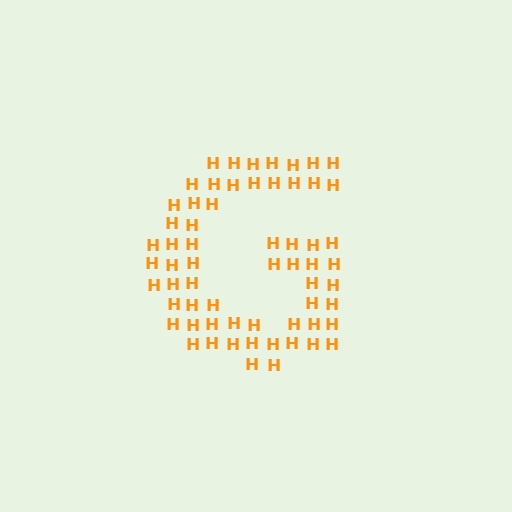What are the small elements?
The small elements are letter H's.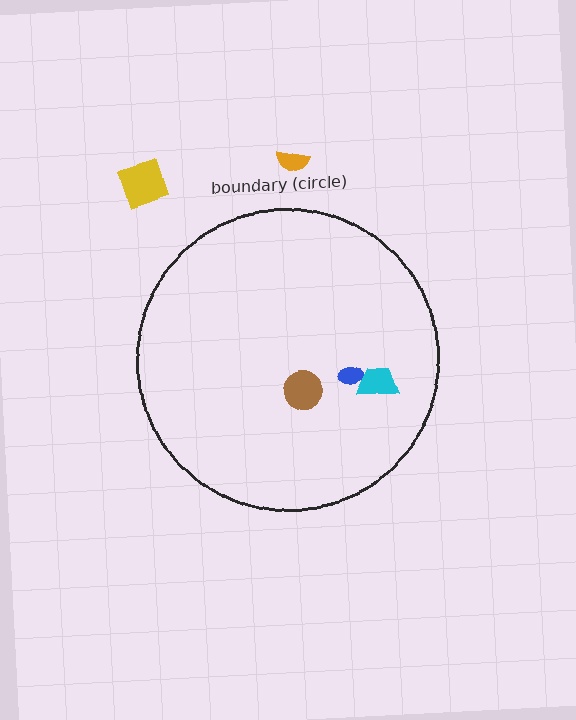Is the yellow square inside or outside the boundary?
Outside.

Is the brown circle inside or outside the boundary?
Inside.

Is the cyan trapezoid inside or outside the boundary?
Inside.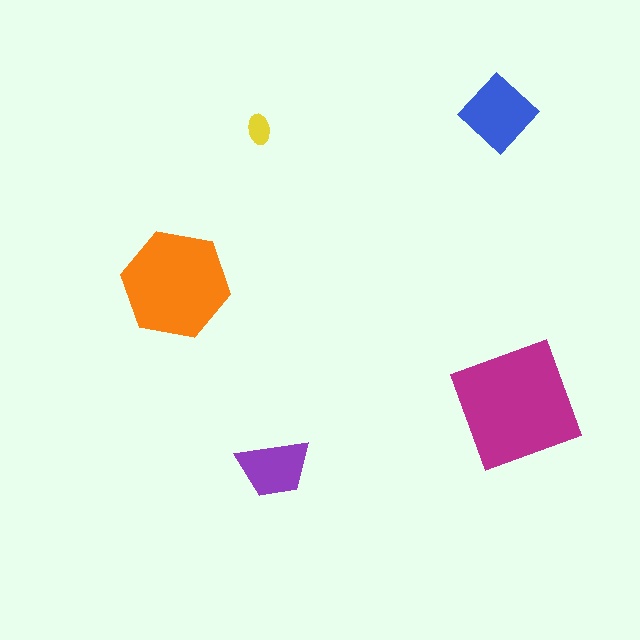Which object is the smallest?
The yellow ellipse.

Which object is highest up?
The blue diamond is topmost.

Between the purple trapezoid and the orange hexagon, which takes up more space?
The orange hexagon.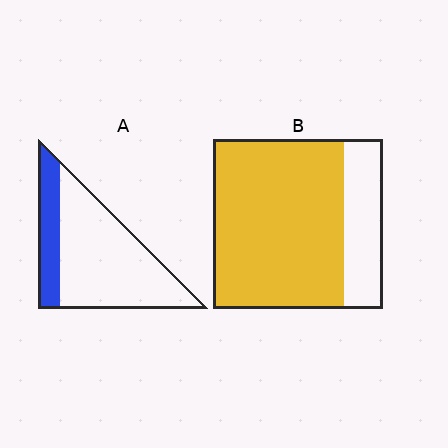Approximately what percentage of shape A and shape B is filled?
A is approximately 25% and B is approximately 75%.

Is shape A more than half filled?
No.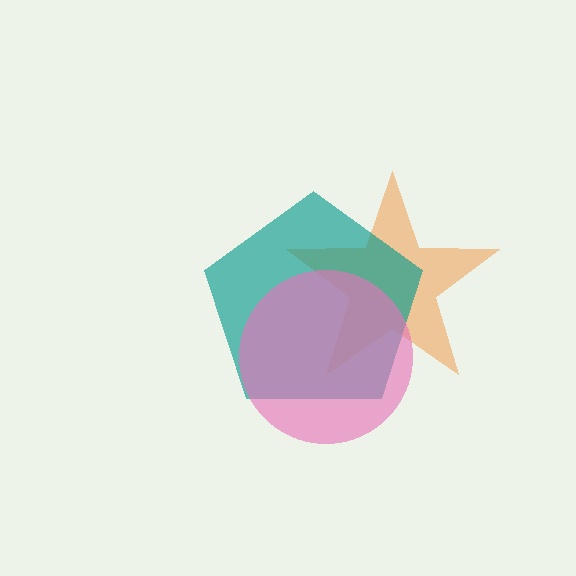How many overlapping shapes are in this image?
There are 3 overlapping shapes in the image.